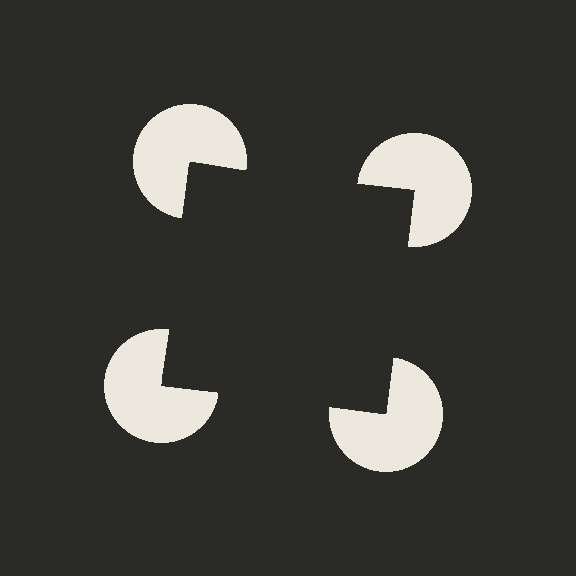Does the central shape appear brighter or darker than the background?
It typically appears slightly darker than the background, even though no actual brightness change is drawn.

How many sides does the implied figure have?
4 sides.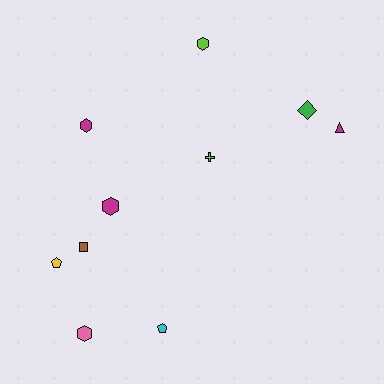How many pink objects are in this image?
There is 1 pink object.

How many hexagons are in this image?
There are 4 hexagons.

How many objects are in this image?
There are 10 objects.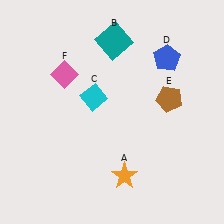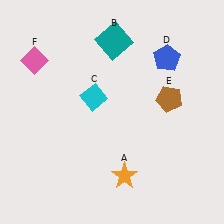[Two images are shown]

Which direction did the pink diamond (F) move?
The pink diamond (F) moved left.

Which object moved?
The pink diamond (F) moved left.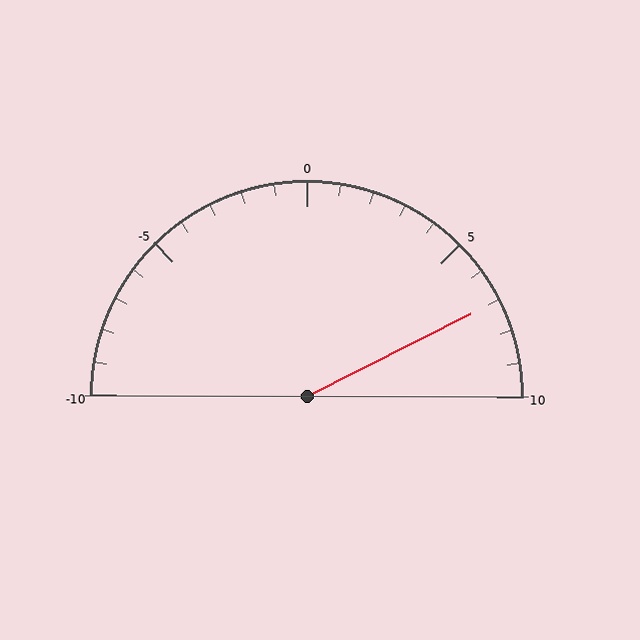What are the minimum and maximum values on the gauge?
The gauge ranges from -10 to 10.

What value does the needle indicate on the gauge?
The needle indicates approximately 7.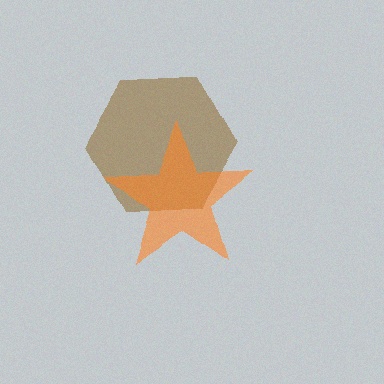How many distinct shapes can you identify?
There are 2 distinct shapes: a brown hexagon, an orange star.